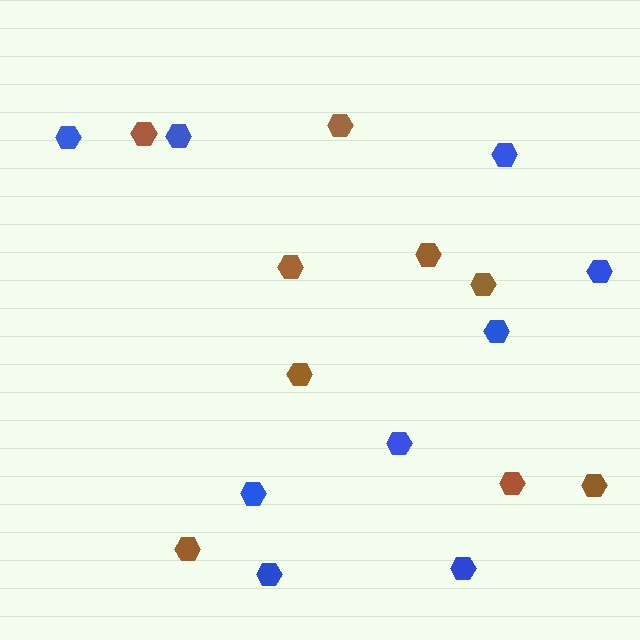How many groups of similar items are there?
There are 2 groups: one group of blue hexagons (9) and one group of brown hexagons (9).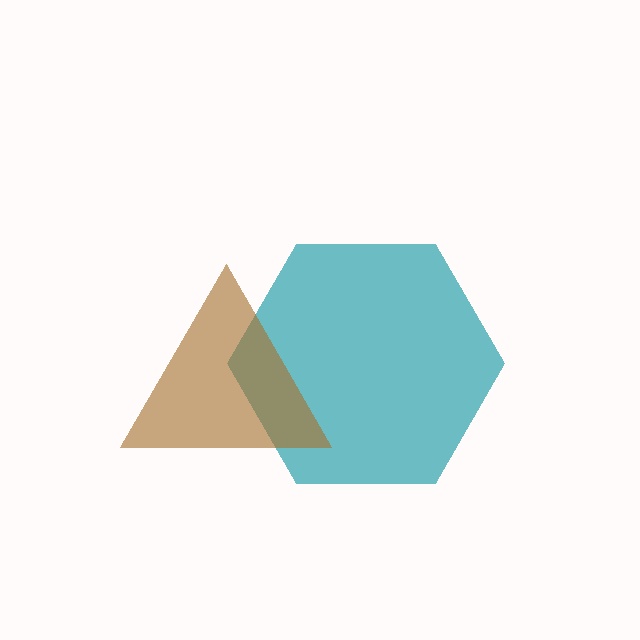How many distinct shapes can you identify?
There are 2 distinct shapes: a teal hexagon, a brown triangle.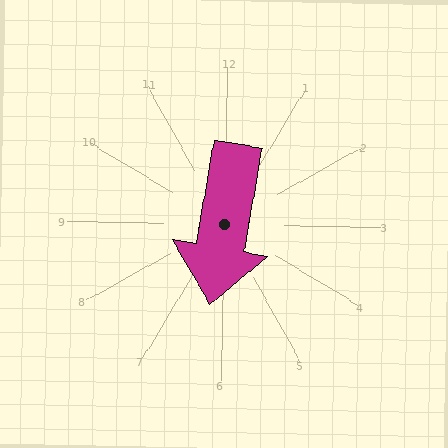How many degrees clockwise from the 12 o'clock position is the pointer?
Approximately 189 degrees.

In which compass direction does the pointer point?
South.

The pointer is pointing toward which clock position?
Roughly 6 o'clock.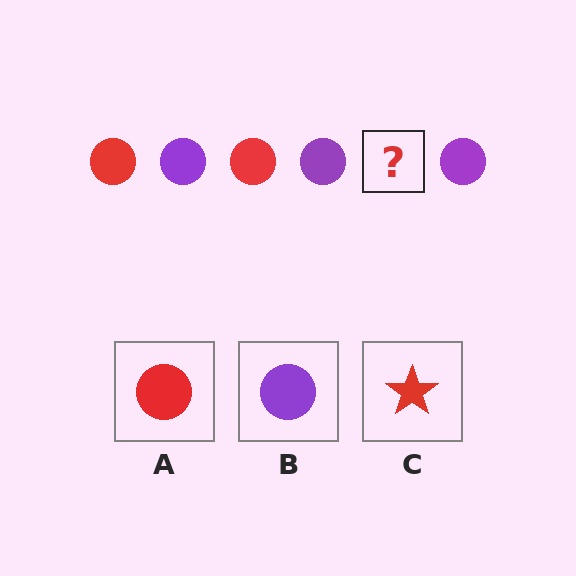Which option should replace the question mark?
Option A.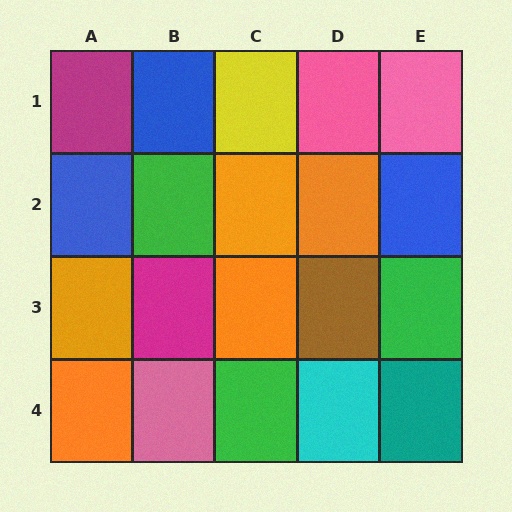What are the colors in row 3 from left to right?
Orange, magenta, orange, brown, green.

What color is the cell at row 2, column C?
Orange.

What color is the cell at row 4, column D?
Cyan.